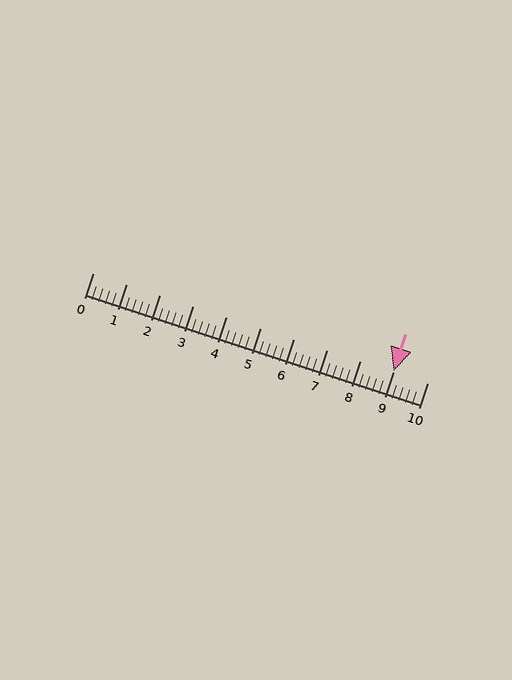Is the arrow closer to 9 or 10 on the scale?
The arrow is closer to 9.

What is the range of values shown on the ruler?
The ruler shows values from 0 to 10.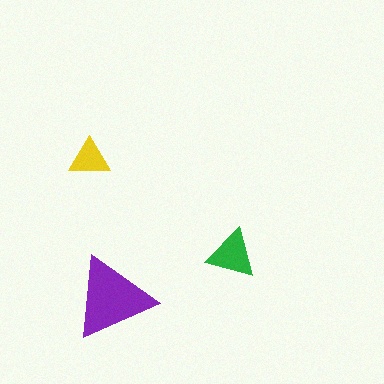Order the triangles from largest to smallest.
the purple one, the green one, the yellow one.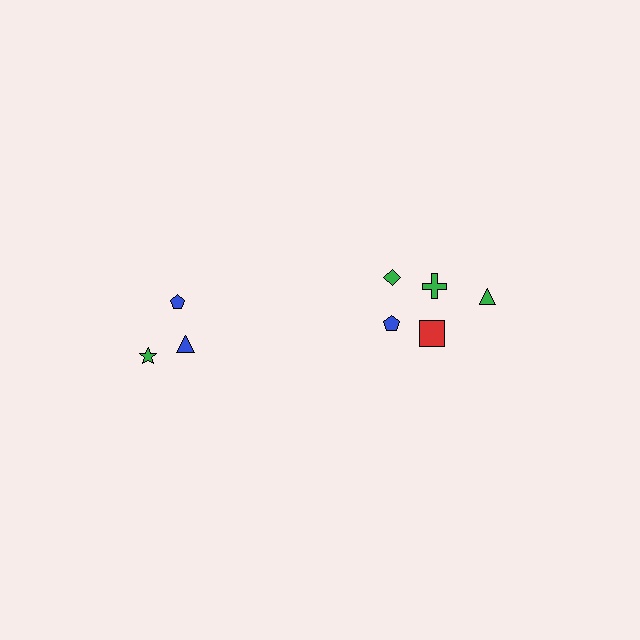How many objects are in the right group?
There are 5 objects.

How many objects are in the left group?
There are 3 objects.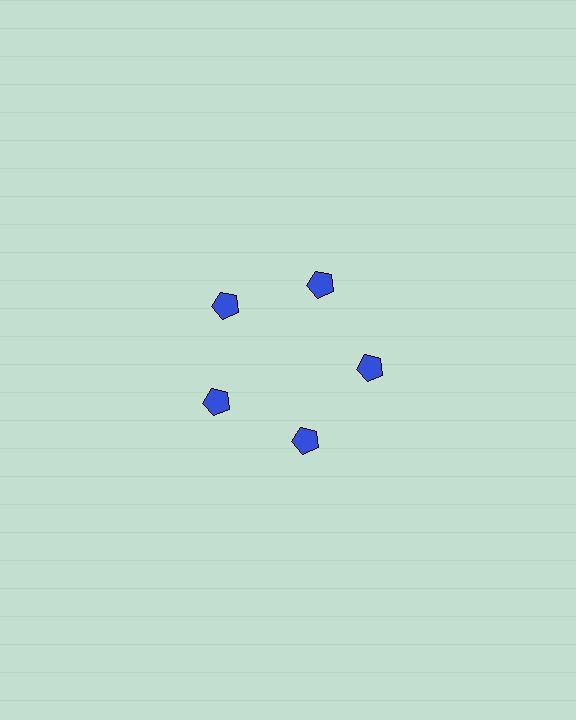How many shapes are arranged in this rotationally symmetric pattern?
There are 5 shapes, arranged in 5 groups of 1.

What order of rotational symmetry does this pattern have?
This pattern has 5-fold rotational symmetry.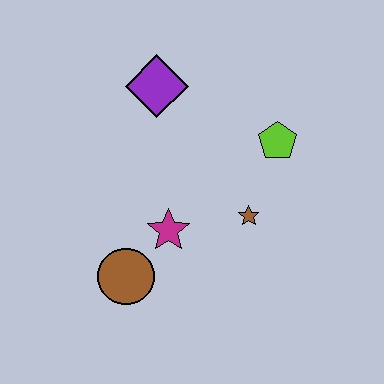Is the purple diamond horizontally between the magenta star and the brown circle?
Yes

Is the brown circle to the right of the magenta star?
No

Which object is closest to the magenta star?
The brown circle is closest to the magenta star.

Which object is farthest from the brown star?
The purple diamond is farthest from the brown star.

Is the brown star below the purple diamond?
Yes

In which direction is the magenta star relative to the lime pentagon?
The magenta star is to the left of the lime pentagon.